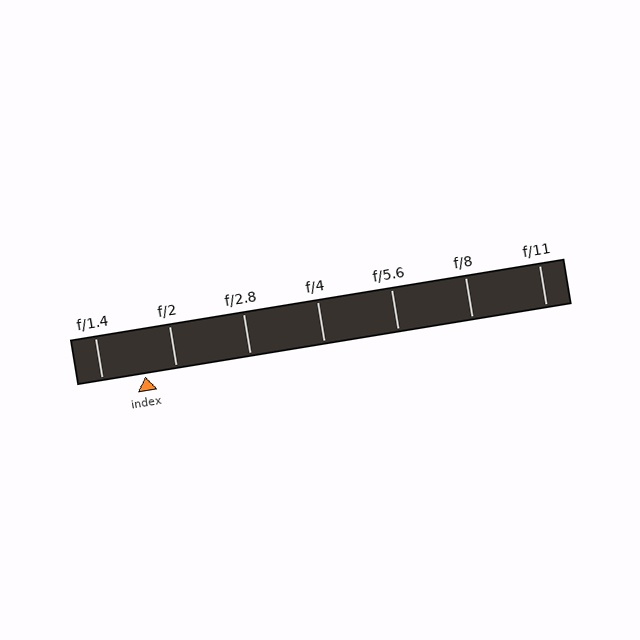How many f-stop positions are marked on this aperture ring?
There are 7 f-stop positions marked.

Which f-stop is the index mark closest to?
The index mark is closest to f/2.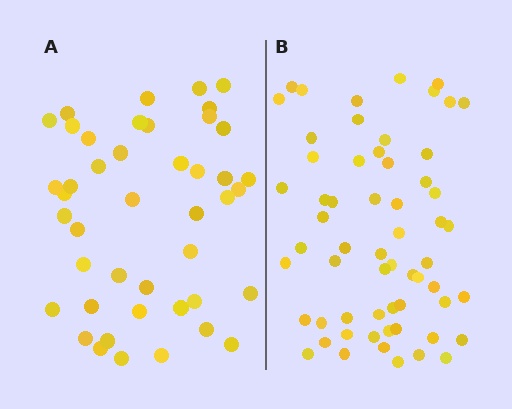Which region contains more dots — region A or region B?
Region B (the right region) has more dots.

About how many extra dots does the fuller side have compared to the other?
Region B has approximately 15 more dots than region A.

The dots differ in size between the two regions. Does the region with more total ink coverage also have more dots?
No. Region A has more total ink coverage because its dots are larger, but region B actually contains more individual dots. Total area can be misleading — the number of items is what matters here.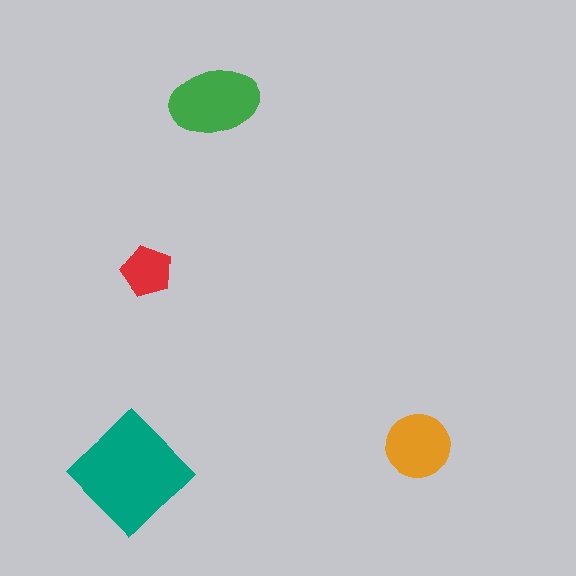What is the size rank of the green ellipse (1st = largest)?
2nd.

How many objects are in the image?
There are 4 objects in the image.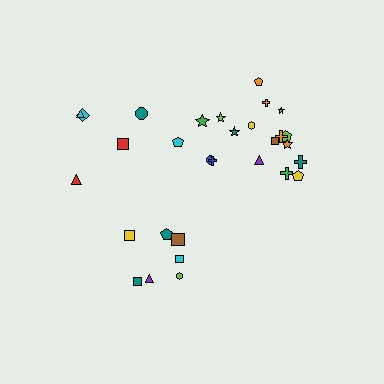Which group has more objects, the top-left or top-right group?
The top-right group.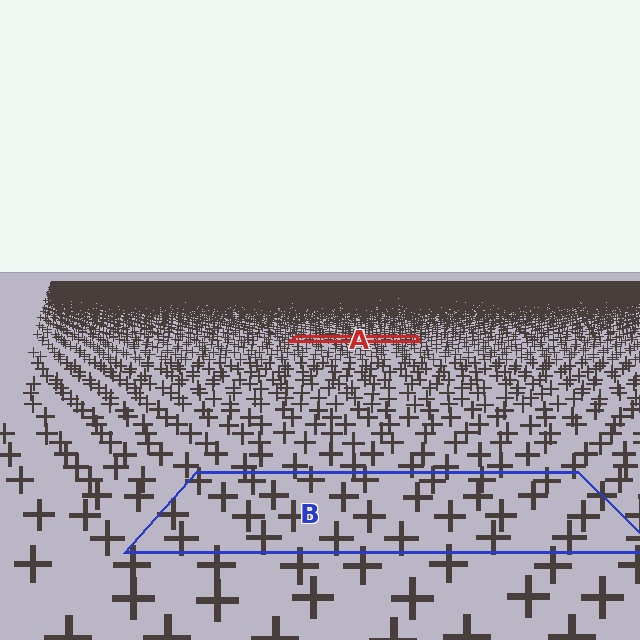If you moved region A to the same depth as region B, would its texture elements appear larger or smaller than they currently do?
They would appear larger. At a closer depth, the same texture elements are projected at a bigger on-screen size.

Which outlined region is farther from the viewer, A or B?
Region A is farther from the viewer — the texture elements inside it appear smaller and more densely packed.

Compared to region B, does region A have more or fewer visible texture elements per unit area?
Region A has more texture elements per unit area — they are packed more densely because it is farther away.